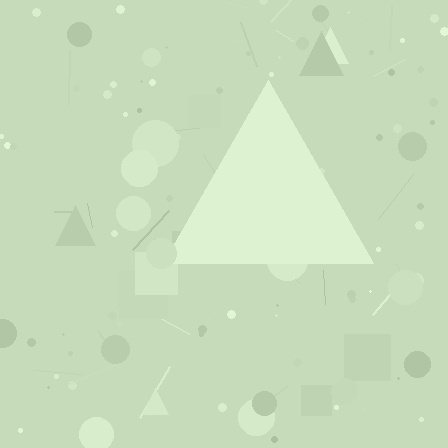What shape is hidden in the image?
A triangle is hidden in the image.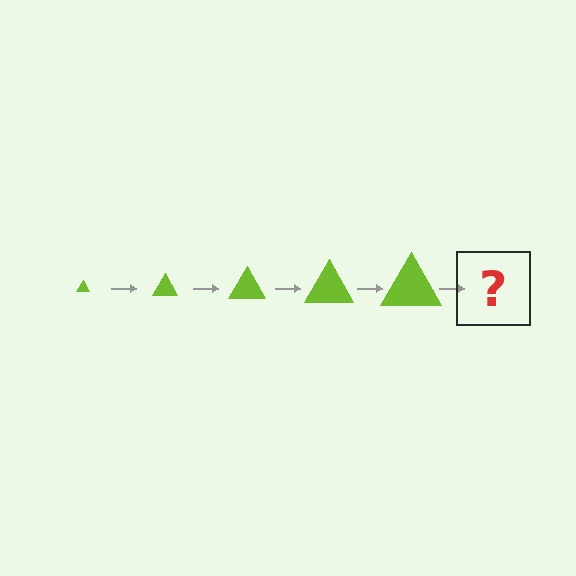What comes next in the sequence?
The next element should be a lime triangle, larger than the previous one.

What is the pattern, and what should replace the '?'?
The pattern is that the triangle gets progressively larger each step. The '?' should be a lime triangle, larger than the previous one.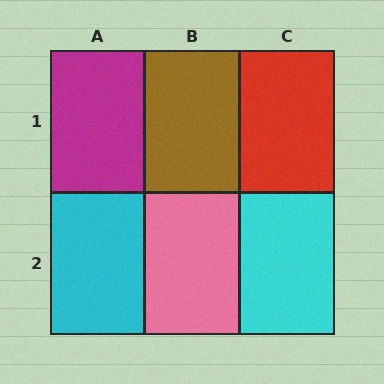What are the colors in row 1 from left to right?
Magenta, brown, red.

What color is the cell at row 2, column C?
Cyan.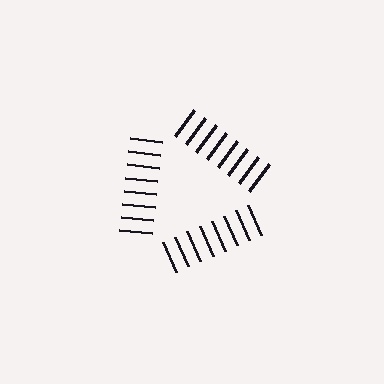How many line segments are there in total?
24 — 8 along each of the 3 edges.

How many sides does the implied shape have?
3 sides — the line-ends trace a triangle.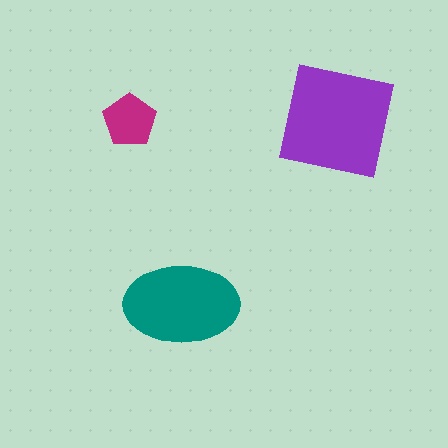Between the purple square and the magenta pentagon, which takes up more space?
The purple square.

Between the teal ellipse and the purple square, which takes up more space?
The purple square.